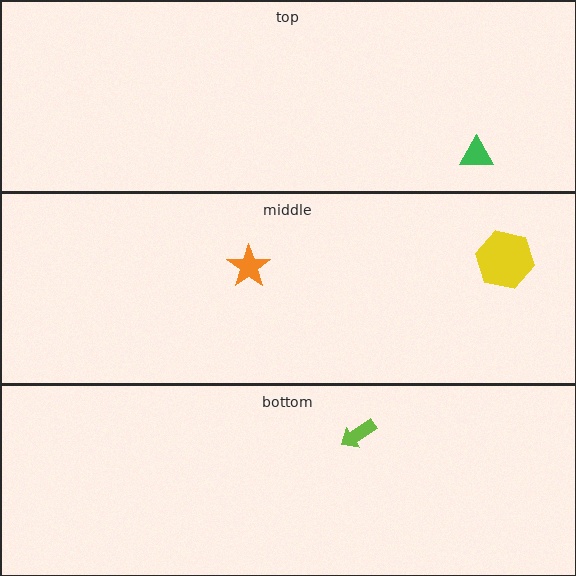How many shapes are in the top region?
1.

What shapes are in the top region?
The green triangle.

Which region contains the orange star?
The middle region.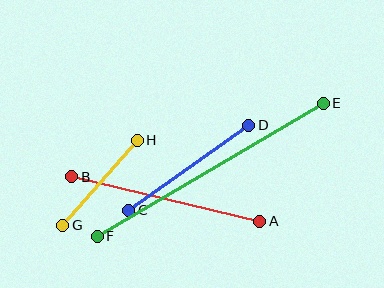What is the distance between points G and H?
The distance is approximately 113 pixels.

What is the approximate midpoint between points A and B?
The midpoint is at approximately (166, 199) pixels.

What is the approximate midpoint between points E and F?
The midpoint is at approximately (210, 170) pixels.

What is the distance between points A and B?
The distance is approximately 193 pixels.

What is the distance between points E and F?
The distance is approximately 262 pixels.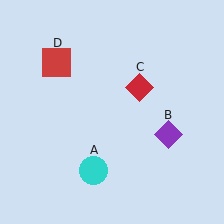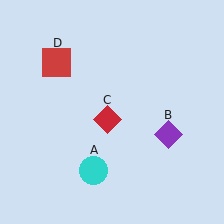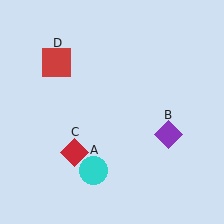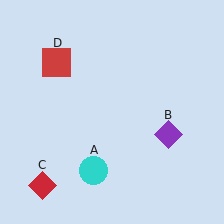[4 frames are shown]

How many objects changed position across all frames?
1 object changed position: red diamond (object C).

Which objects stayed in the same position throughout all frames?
Cyan circle (object A) and purple diamond (object B) and red square (object D) remained stationary.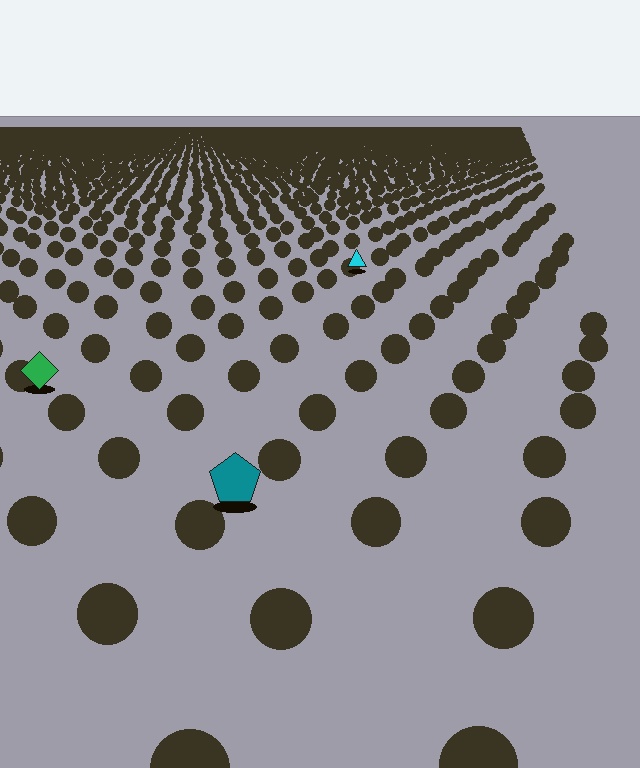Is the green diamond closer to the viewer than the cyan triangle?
Yes. The green diamond is closer — you can tell from the texture gradient: the ground texture is coarser near it.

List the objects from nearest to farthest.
From nearest to farthest: the teal pentagon, the green diamond, the cyan triangle.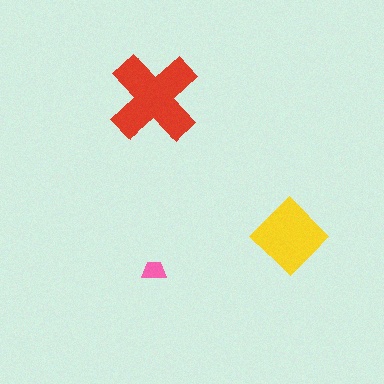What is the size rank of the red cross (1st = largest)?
1st.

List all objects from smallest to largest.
The pink trapezoid, the yellow diamond, the red cross.